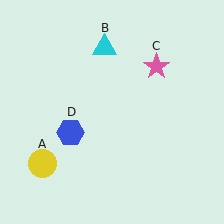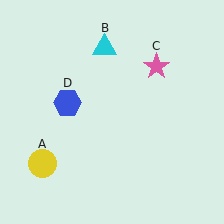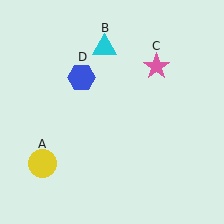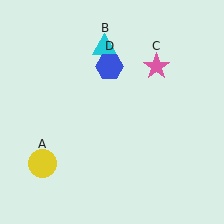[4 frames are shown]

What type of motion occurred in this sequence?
The blue hexagon (object D) rotated clockwise around the center of the scene.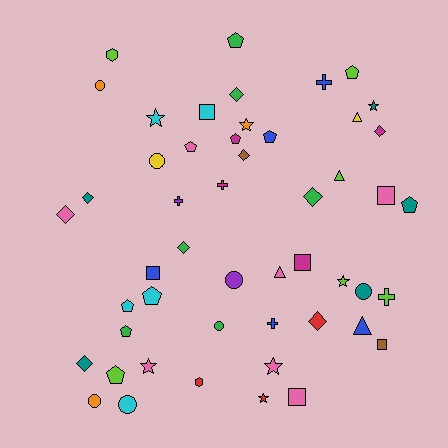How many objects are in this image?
There are 50 objects.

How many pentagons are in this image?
There are 10 pentagons.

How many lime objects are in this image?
There are 6 lime objects.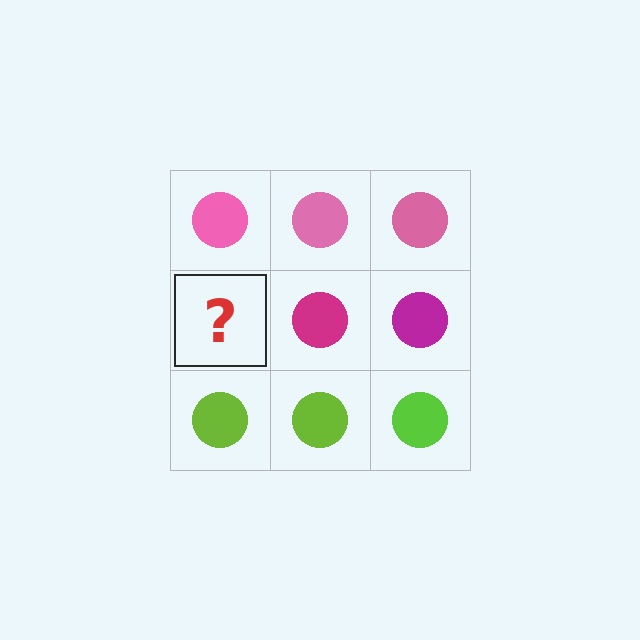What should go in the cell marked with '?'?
The missing cell should contain a magenta circle.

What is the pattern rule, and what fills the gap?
The rule is that each row has a consistent color. The gap should be filled with a magenta circle.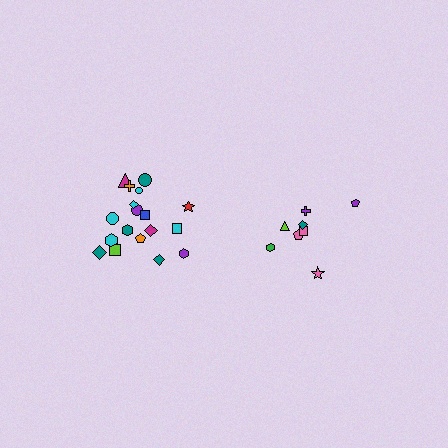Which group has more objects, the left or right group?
The left group.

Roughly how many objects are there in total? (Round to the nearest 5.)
Roughly 25 objects in total.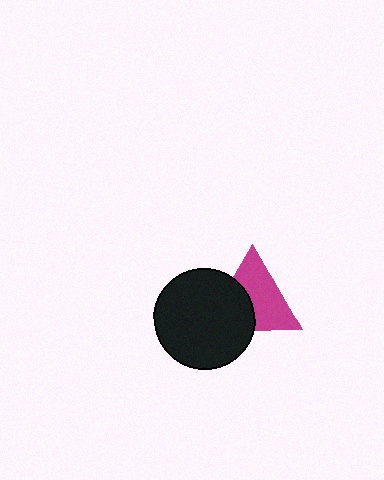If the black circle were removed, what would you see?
You would see the complete magenta triangle.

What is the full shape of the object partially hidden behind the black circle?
The partially hidden object is a magenta triangle.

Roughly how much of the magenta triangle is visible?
About half of it is visible (roughly 60%).